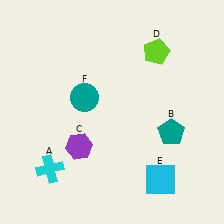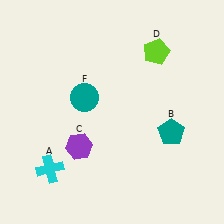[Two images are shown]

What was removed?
The cyan square (E) was removed in Image 2.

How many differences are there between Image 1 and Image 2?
There is 1 difference between the two images.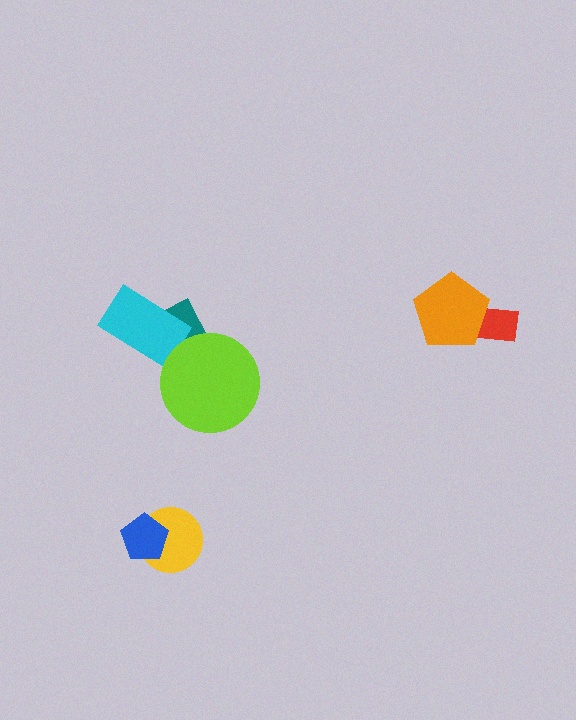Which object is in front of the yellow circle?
The blue pentagon is in front of the yellow circle.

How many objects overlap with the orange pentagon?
1 object overlaps with the orange pentagon.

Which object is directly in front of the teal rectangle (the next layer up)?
The cyan rectangle is directly in front of the teal rectangle.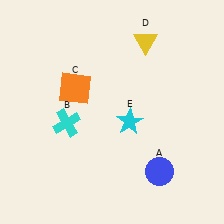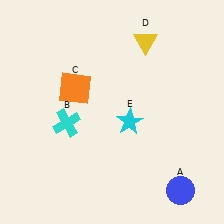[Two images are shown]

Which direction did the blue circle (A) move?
The blue circle (A) moved right.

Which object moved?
The blue circle (A) moved right.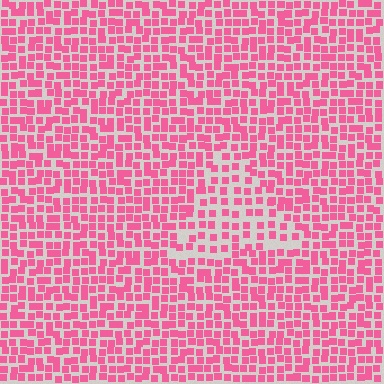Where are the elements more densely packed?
The elements are more densely packed outside the triangle boundary.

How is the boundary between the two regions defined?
The boundary is defined by a change in element density (approximately 1.7x ratio). All elements are the same color, size, and shape.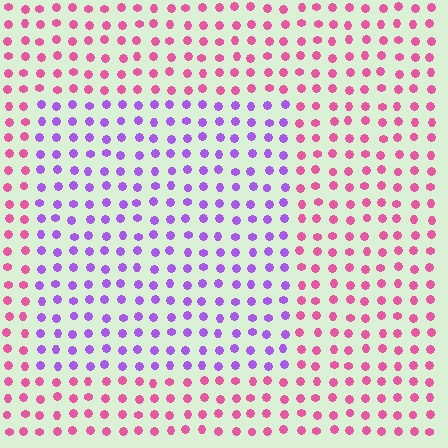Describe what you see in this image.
The image is filled with small pink elements in a uniform arrangement. A rectangle-shaped region is visible where the elements are tinted to a slightly different hue, forming a subtle color boundary.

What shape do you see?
I see a rectangle.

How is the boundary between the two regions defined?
The boundary is defined purely by a slight shift in hue (about 55 degrees). Spacing, size, and orientation are identical on both sides.